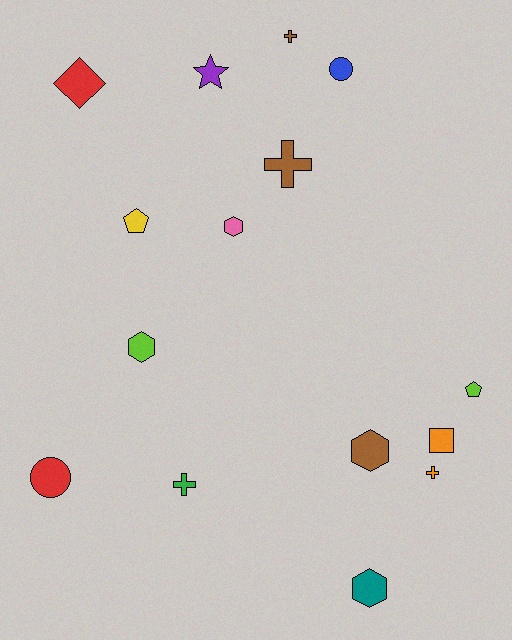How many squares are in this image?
There is 1 square.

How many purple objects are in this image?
There is 1 purple object.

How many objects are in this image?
There are 15 objects.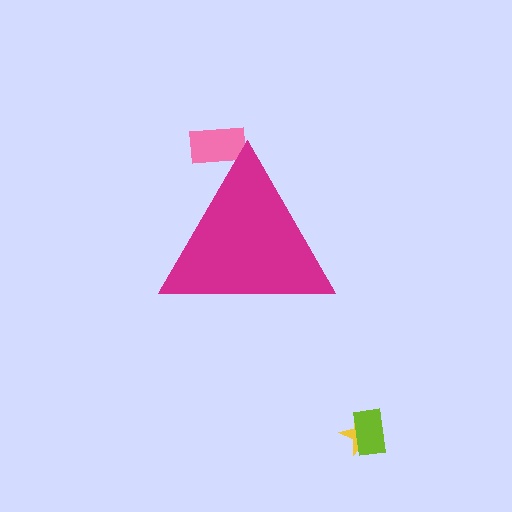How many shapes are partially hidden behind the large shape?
1 shape is partially hidden.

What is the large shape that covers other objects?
A magenta triangle.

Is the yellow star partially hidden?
No, the yellow star is fully visible.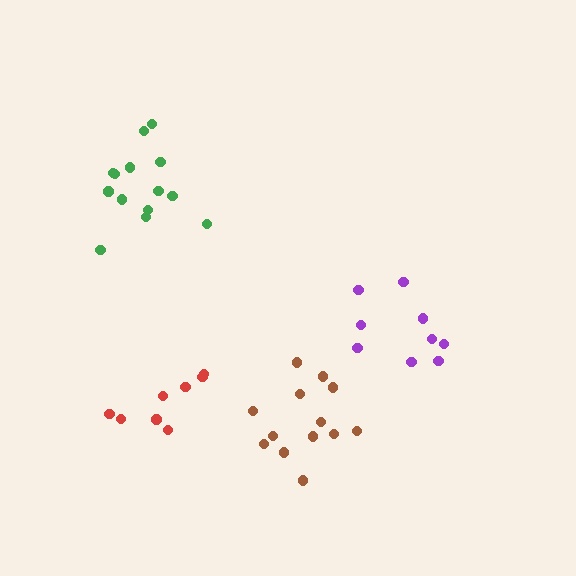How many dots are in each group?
Group 1: 14 dots, Group 2: 9 dots, Group 3: 8 dots, Group 4: 14 dots (45 total).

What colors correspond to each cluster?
The clusters are colored: green, purple, red, brown.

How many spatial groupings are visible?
There are 4 spatial groupings.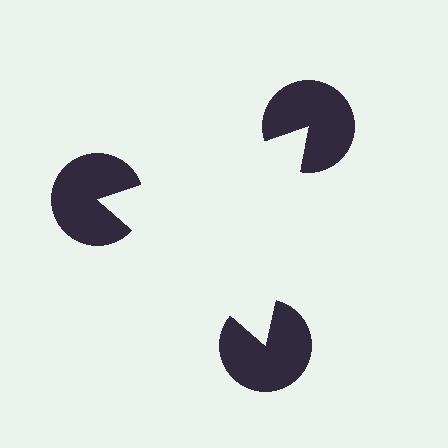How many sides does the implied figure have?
3 sides.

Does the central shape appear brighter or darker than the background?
It typically appears slightly brighter than the background, even though no actual brightness change is drawn.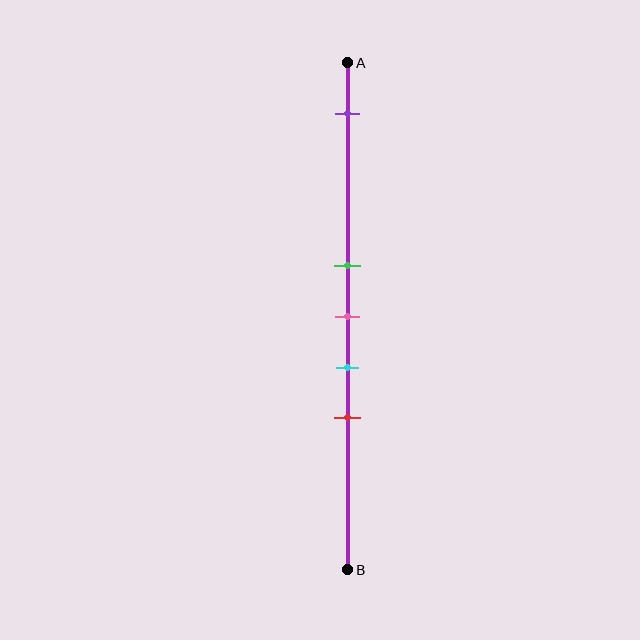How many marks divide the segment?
There are 5 marks dividing the segment.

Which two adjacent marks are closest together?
The green and pink marks are the closest adjacent pair.